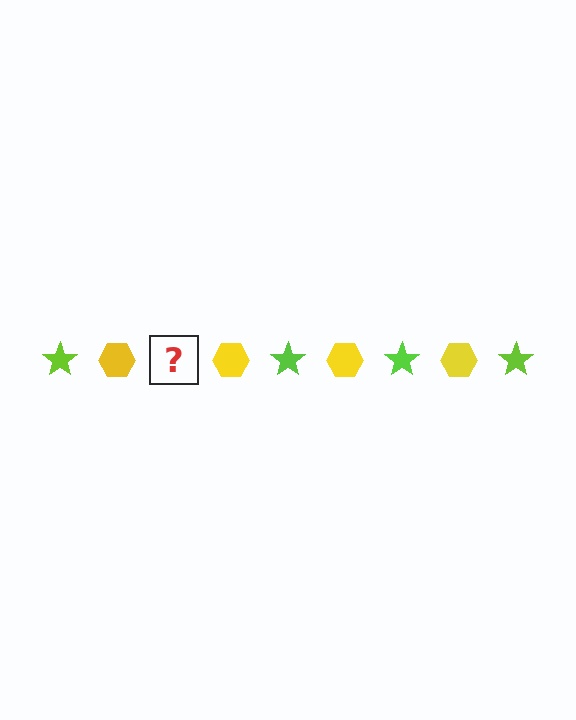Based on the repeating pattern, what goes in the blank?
The blank should be a lime star.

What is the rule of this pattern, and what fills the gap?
The rule is that the pattern alternates between lime star and yellow hexagon. The gap should be filled with a lime star.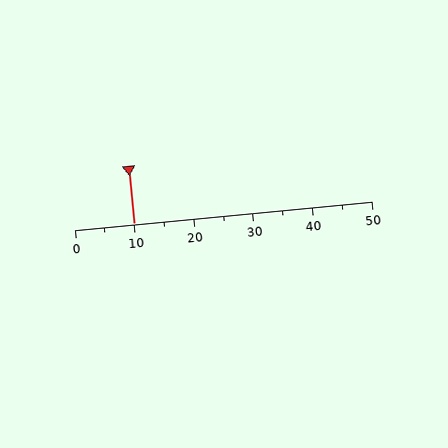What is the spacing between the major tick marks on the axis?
The major ticks are spaced 10 apart.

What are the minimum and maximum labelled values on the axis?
The axis runs from 0 to 50.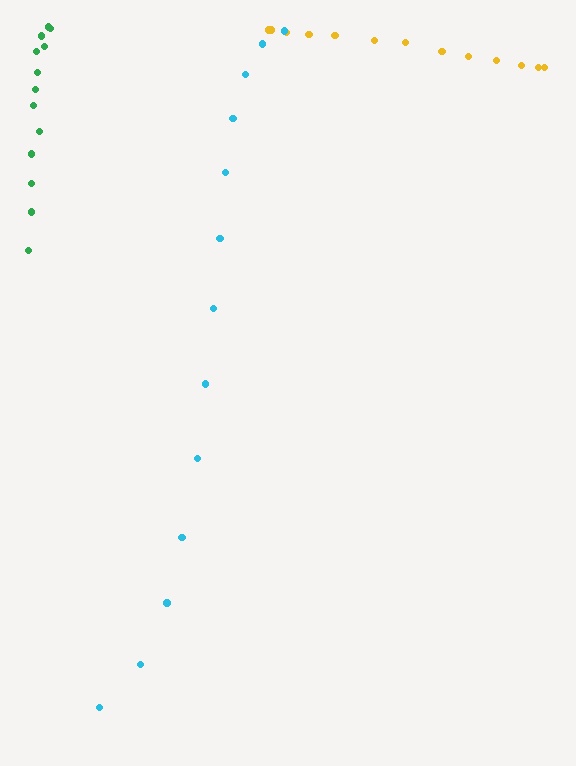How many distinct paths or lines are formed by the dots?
There are 3 distinct paths.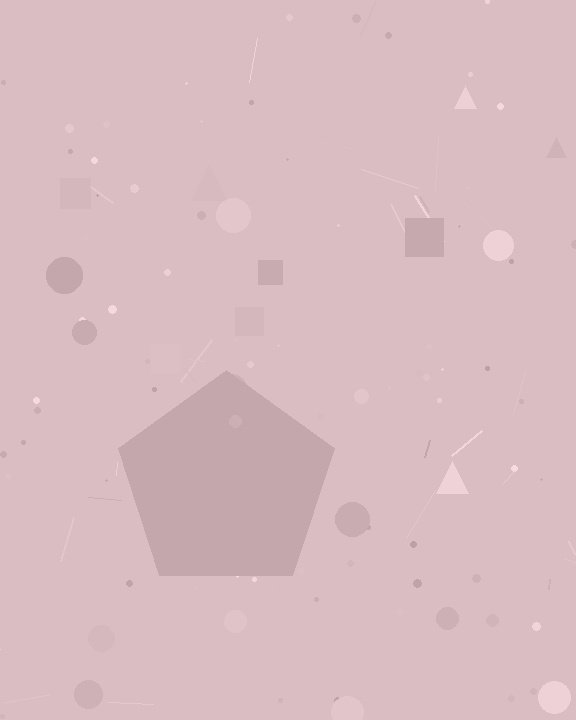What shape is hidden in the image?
A pentagon is hidden in the image.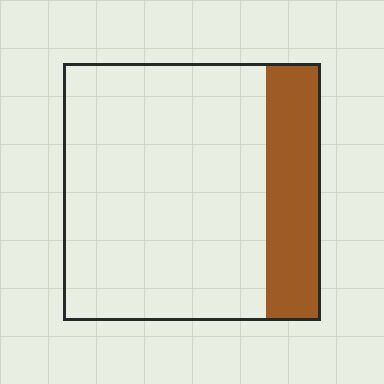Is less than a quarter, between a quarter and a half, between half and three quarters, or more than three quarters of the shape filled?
Less than a quarter.